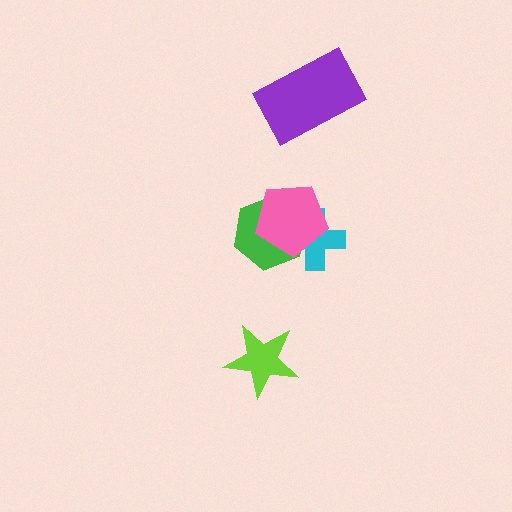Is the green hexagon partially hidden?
Yes, it is partially covered by another shape.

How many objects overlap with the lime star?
0 objects overlap with the lime star.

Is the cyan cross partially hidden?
Yes, it is partially covered by another shape.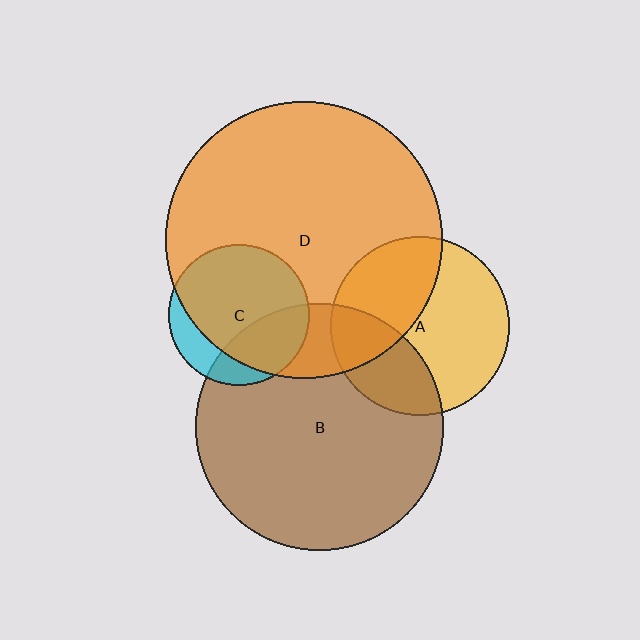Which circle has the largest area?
Circle D (orange).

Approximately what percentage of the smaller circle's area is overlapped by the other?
Approximately 30%.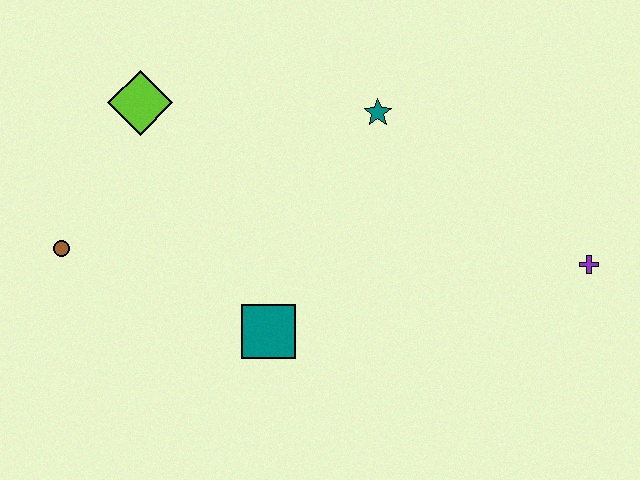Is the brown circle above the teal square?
Yes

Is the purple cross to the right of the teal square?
Yes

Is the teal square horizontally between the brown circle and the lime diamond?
No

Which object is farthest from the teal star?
The brown circle is farthest from the teal star.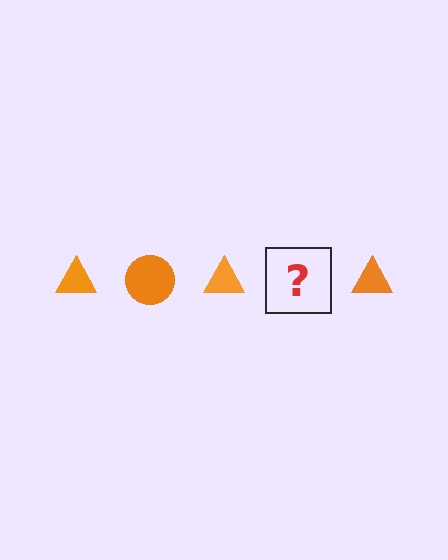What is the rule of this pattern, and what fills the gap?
The rule is that the pattern cycles through triangle, circle shapes in orange. The gap should be filled with an orange circle.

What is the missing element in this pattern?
The missing element is an orange circle.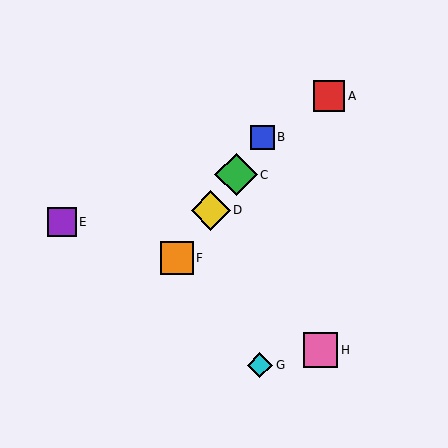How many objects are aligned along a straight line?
4 objects (B, C, D, F) are aligned along a straight line.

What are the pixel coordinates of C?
Object C is at (236, 175).